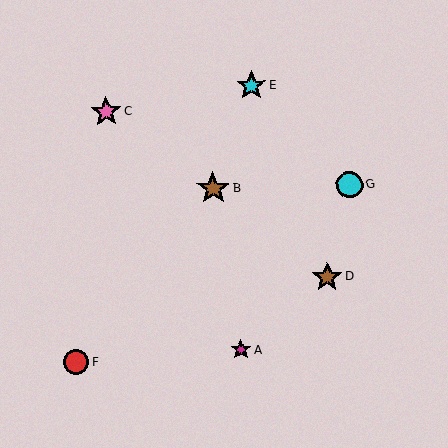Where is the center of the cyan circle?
The center of the cyan circle is at (349, 185).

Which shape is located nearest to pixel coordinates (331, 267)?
The brown star (labeled D) at (327, 277) is nearest to that location.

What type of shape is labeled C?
Shape C is a pink star.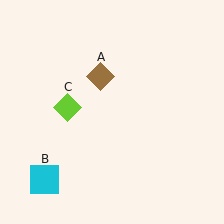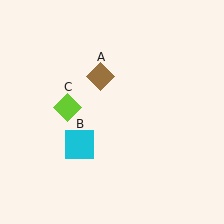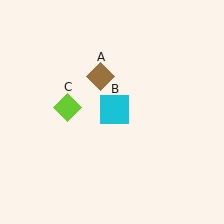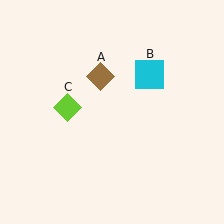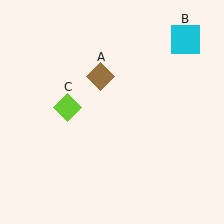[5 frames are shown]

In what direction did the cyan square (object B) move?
The cyan square (object B) moved up and to the right.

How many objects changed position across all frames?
1 object changed position: cyan square (object B).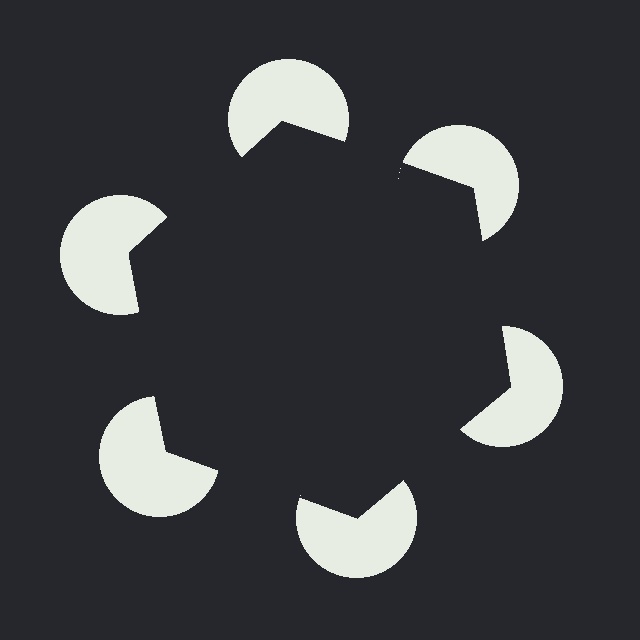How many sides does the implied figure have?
6 sides.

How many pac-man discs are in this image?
There are 6 — one at each vertex of the illusory hexagon.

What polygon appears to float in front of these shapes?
An illusory hexagon — its edges are inferred from the aligned wedge cuts in the pac-man discs, not physically drawn.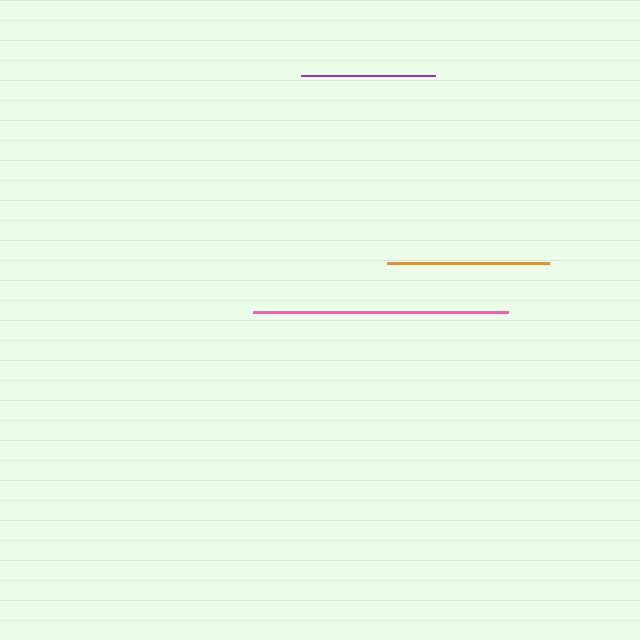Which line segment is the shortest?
The purple line is the shortest at approximately 134 pixels.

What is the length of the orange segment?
The orange segment is approximately 162 pixels long.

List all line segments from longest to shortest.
From longest to shortest: pink, orange, purple.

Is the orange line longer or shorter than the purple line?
The orange line is longer than the purple line.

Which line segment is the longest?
The pink line is the longest at approximately 255 pixels.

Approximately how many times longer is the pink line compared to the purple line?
The pink line is approximately 1.9 times the length of the purple line.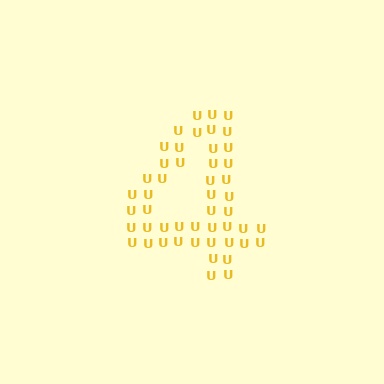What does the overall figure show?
The overall figure shows the digit 4.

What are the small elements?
The small elements are letter U's.